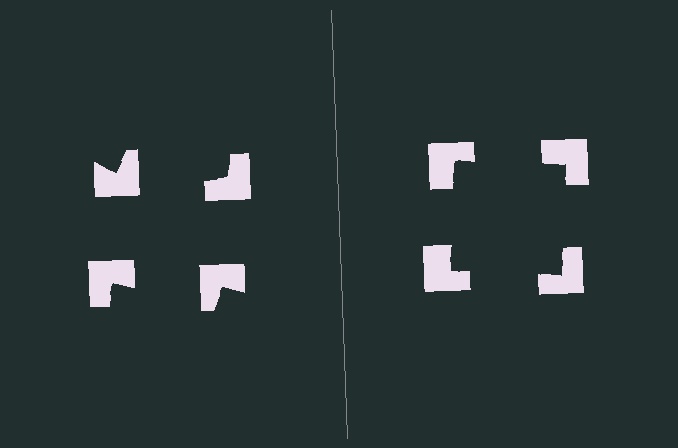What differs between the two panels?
The notched squares are positioned identically on both sides; only the wedge orientations differ. On the right they align to a square; on the left they are misaligned.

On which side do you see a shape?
An illusory square appears on the right side. On the left side the wedge cuts are rotated, so no coherent shape forms.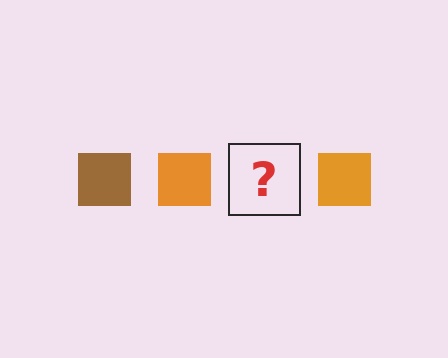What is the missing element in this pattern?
The missing element is a brown square.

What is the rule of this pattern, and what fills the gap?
The rule is that the pattern cycles through brown, orange squares. The gap should be filled with a brown square.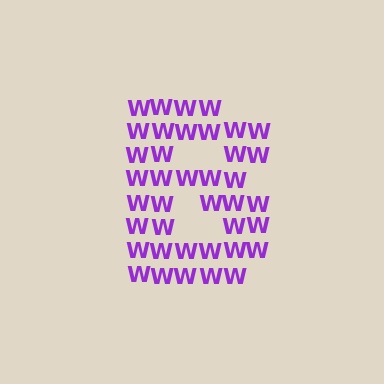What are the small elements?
The small elements are letter W's.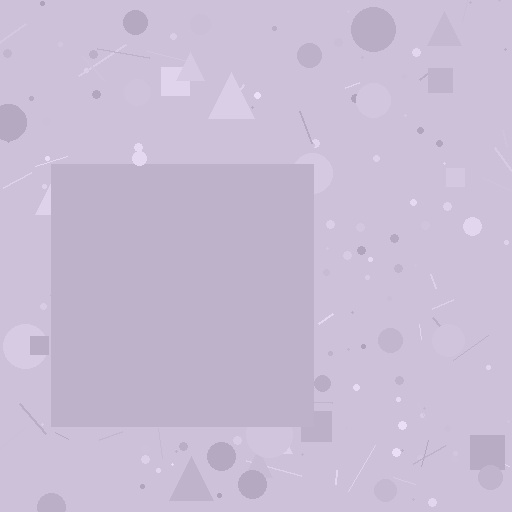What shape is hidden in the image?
A square is hidden in the image.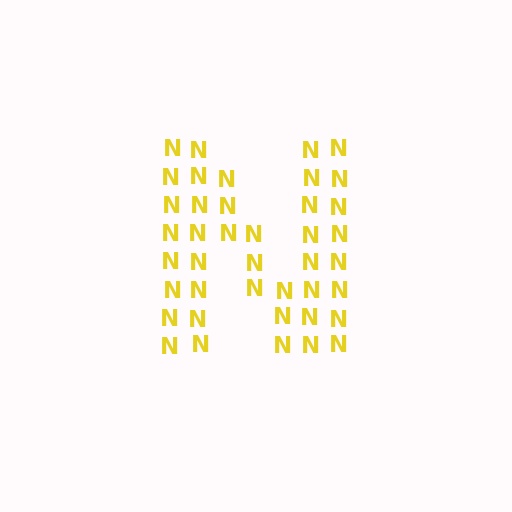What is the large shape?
The large shape is the letter N.